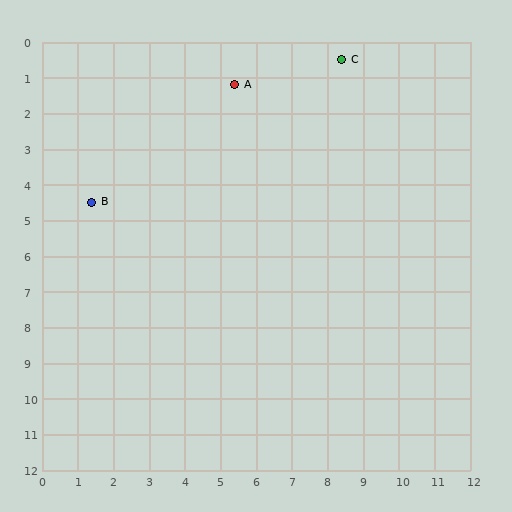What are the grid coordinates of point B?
Point B is at approximately (1.4, 4.5).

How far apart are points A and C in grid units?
Points A and C are about 3.1 grid units apart.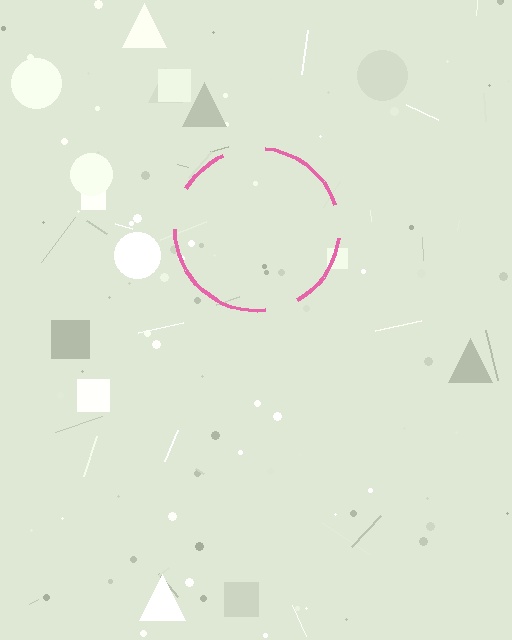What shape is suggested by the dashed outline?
The dashed outline suggests a circle.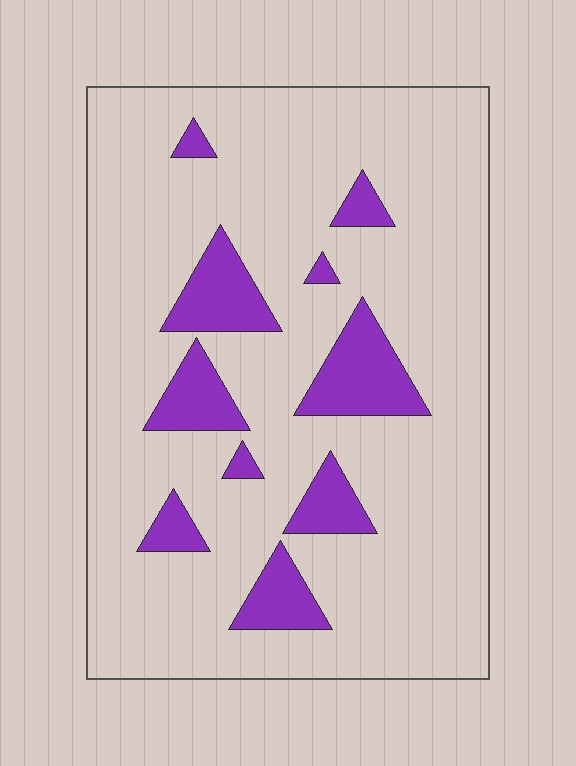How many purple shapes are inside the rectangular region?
10.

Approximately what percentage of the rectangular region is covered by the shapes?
Approximately 15%.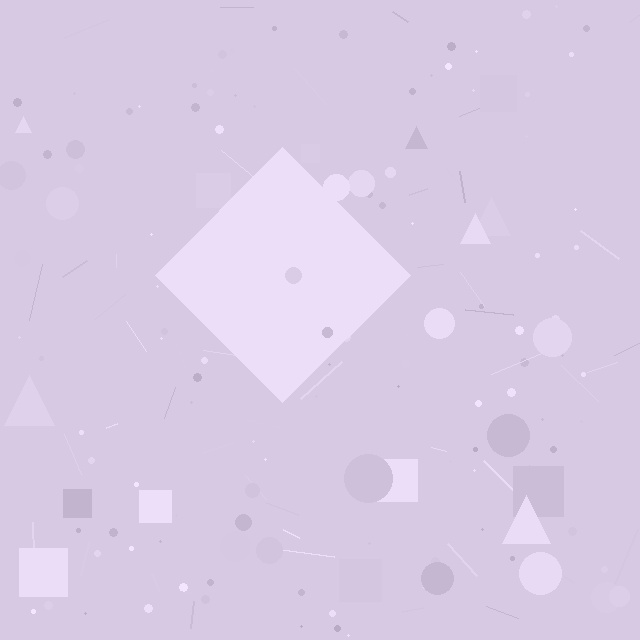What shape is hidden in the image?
A diamond is hidden in the image.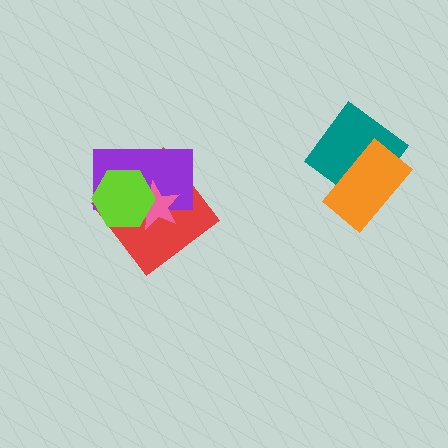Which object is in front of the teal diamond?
The orange rectangle is in front of the teal diamond.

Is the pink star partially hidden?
Yes, it is partially covered by another shape.